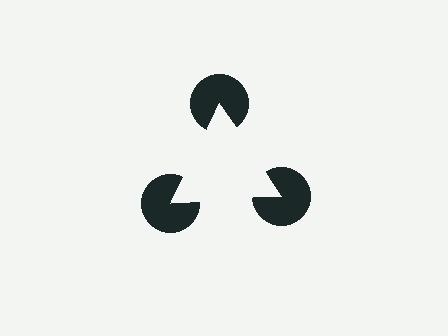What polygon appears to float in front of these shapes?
An illusory triangle — its edges are inferred from the aligned wedge cuts in the pac-man discs, not physically drawn.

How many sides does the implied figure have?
3 sides.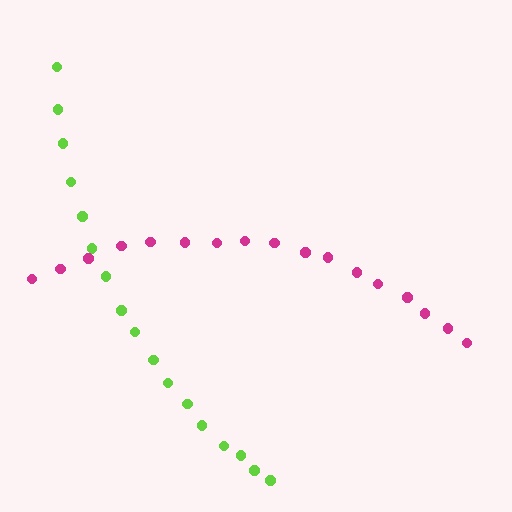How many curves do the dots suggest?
There are 2 distinct paths.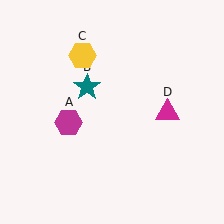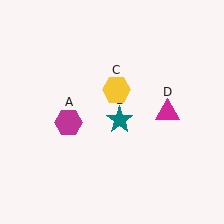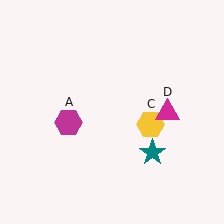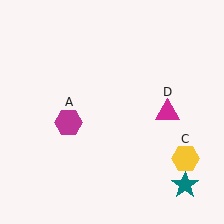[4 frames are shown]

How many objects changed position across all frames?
2 objects changed position: teal star (object B), yellow hexagon (object C).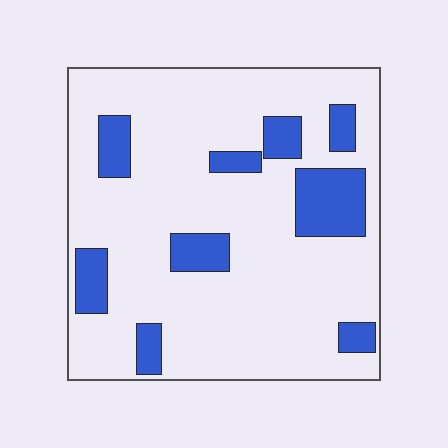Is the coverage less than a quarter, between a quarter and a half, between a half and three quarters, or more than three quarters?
Less than a quarter.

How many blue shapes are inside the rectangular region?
9.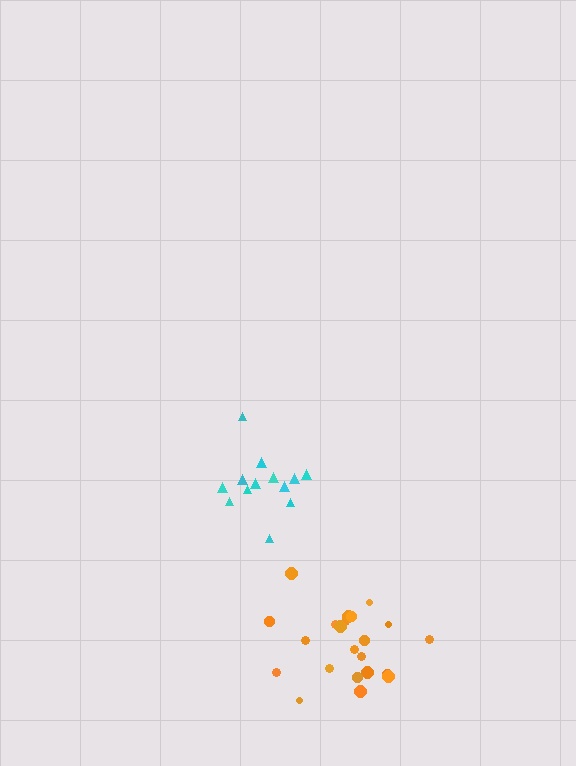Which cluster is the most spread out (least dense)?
Orange.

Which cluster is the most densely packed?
Cyan.